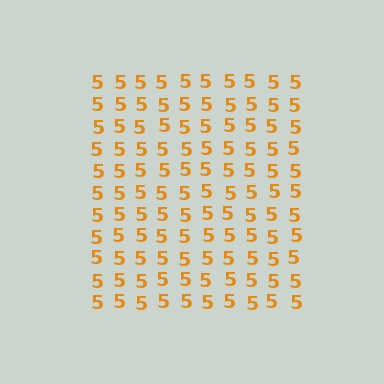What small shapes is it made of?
It is made of small digit 5's.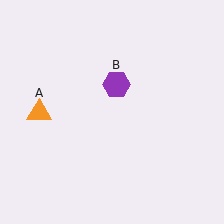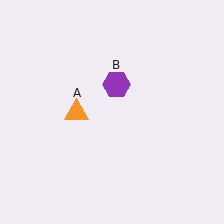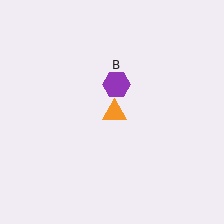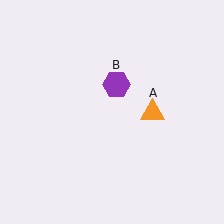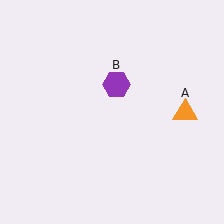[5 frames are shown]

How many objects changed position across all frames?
1 object changed position: orange triangle (object A).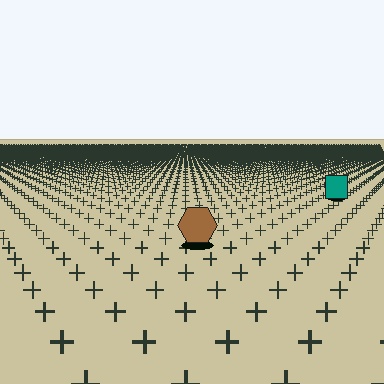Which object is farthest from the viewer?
The teal square is farthest from the viewer. It appears smaller and the ground texture around it is denser.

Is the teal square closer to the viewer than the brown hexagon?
No. The brown hexagon is closer — you can tell from the texture gradient: the ground texture is coarser near it.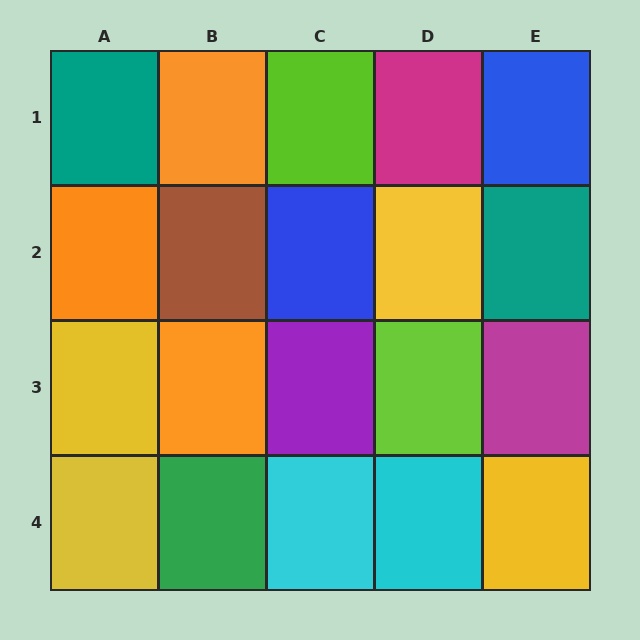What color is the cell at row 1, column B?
Orange.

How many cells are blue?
2 cells are blue.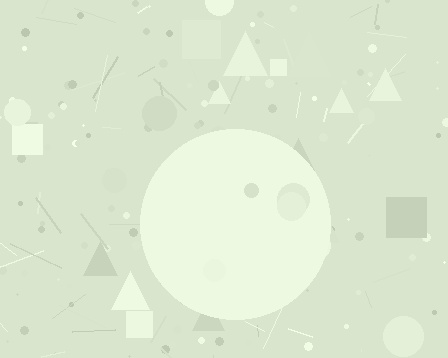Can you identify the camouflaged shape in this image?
The camouflaged shape is a circle.